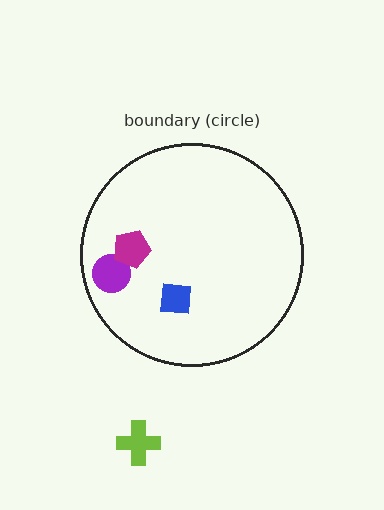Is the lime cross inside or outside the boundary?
Outside.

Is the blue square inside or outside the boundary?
Inside.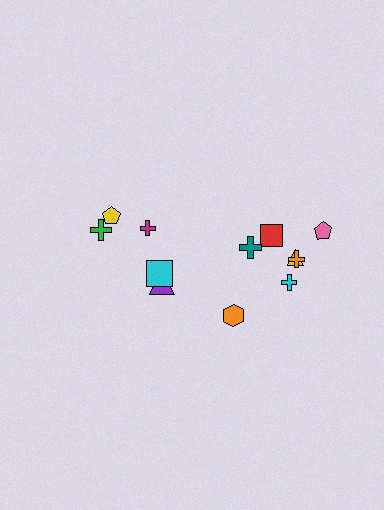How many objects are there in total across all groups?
There are 12 objects.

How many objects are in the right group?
There are 7 objects.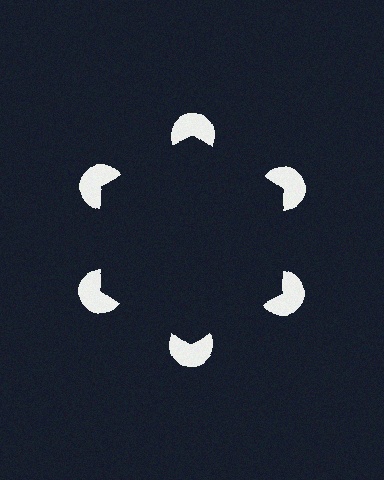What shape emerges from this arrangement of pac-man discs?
An illusory hexagon — its edges are inferred from the aligned wedge cuts in the pac-man discs, not physically drawn.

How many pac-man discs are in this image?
There are 6 — one at each vertex of the illusory hexagon.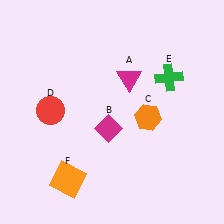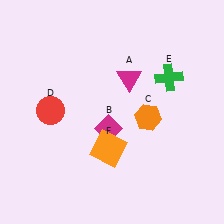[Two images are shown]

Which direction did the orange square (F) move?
The orange square (F) moved right.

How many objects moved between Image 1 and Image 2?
1 object moved between the two images.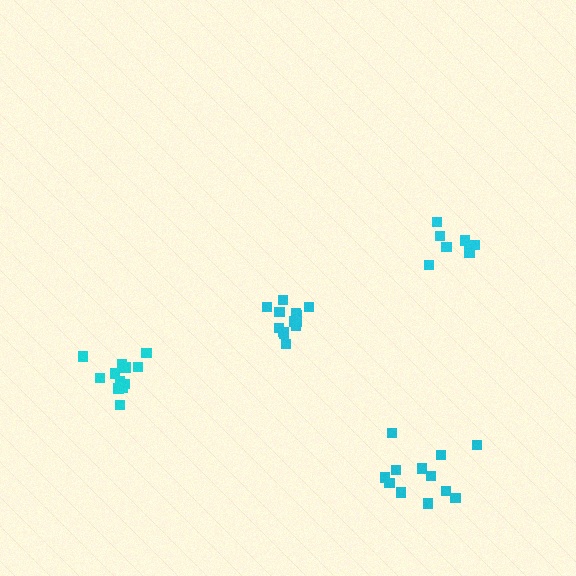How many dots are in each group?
Group 1: 8 dots, Group 2: 12 dots, Group 3: 13 dots, Group 4: 12 dots (45 total).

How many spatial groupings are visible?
There are 4 spatial groupings.